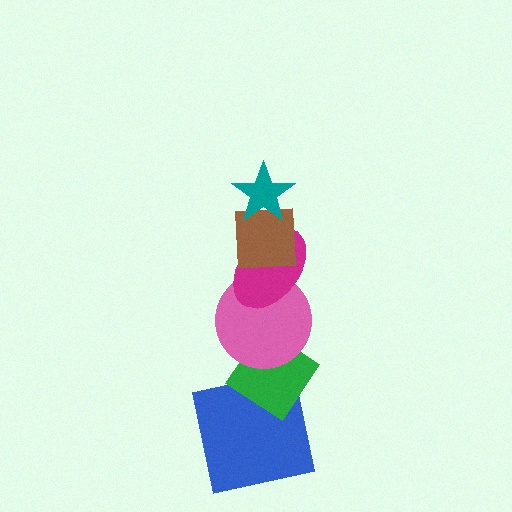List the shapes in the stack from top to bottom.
From top to bottom: the teal star, the brown square, the magenta ellipse, the pink circle, the green diamond, the blue square.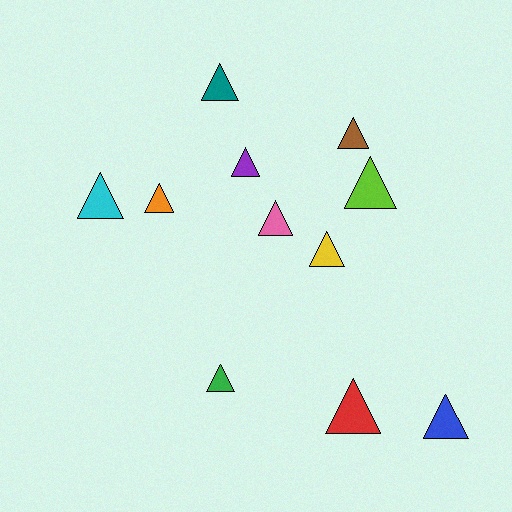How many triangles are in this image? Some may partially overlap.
There are 11 triangles.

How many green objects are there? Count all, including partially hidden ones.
There is 1 green object.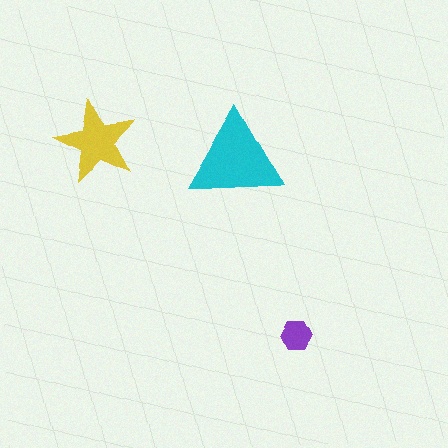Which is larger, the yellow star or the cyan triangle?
The cyan triangle.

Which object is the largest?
The cyan triangle.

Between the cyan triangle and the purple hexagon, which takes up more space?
The cyan triangle.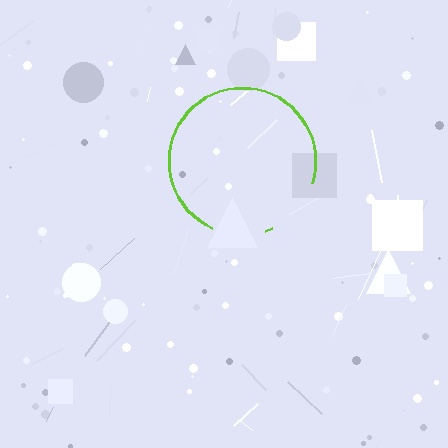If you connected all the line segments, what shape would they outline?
They would outline a circle.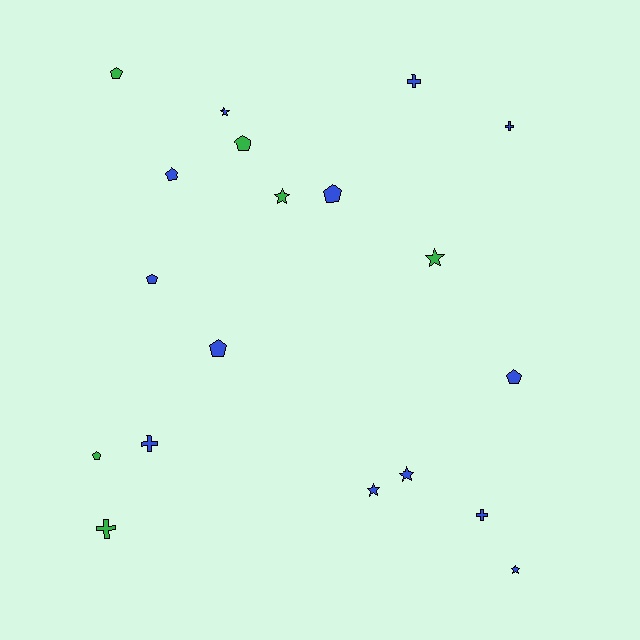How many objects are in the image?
There are 19 objects.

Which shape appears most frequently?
Pentagon, with 8 objects.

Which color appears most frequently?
Blue, with 13 objects.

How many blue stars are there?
There are 4 blue stars.